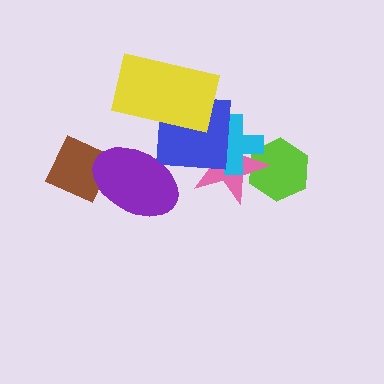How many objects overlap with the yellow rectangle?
1 object overlaps with the yellow rectangle.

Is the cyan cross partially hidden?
Yes, it is partially covered by another shape.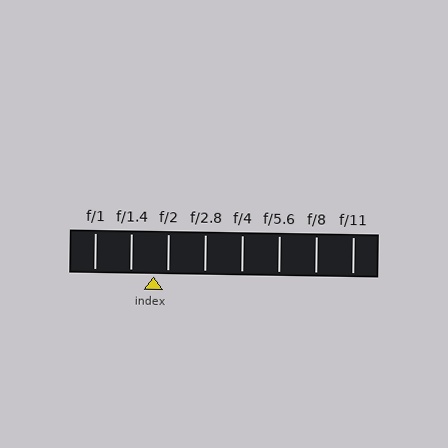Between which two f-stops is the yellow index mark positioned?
The index mark is between f/1.4 and f/2.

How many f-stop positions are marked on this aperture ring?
There are 8 f-stop positions marked.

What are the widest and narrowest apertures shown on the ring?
The widest aperture shown is f/1 and the narrowest is f/11.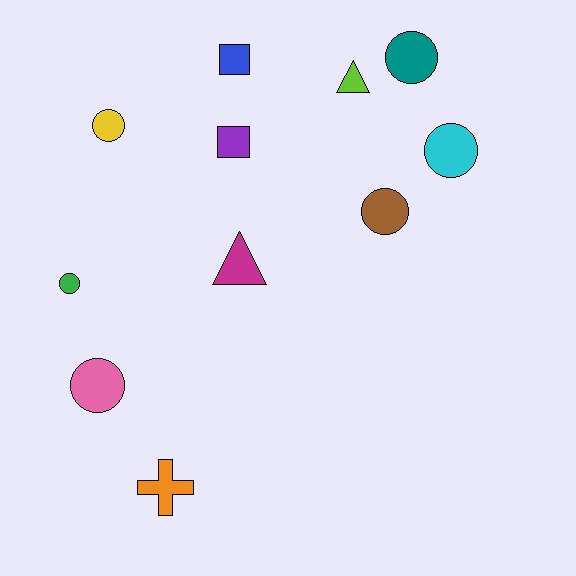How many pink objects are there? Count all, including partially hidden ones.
There is 1 pink object.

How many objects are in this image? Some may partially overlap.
There are 11 objects.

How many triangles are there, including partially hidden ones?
There are 2 triangles.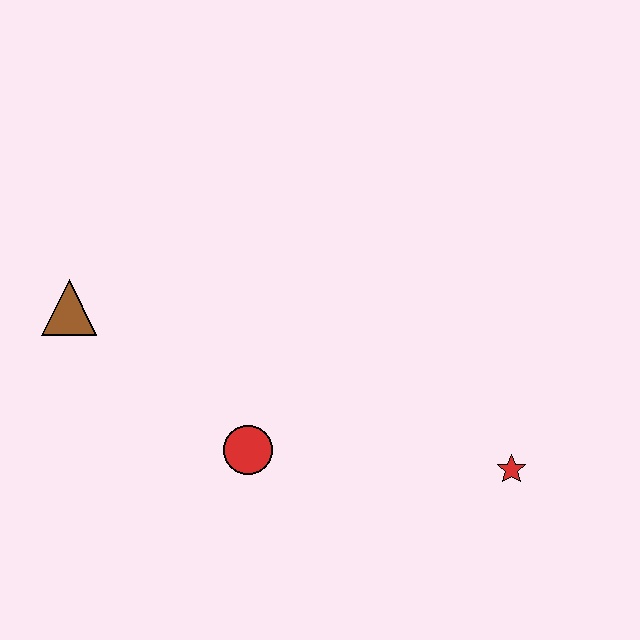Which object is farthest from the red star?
The brown triangle is farthest from the red star.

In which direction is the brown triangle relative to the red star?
The brown triangle is to the left of the red star.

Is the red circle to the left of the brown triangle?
No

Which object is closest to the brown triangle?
The red circle is closest to the brown triangle.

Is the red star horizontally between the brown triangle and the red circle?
No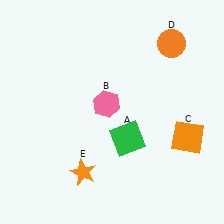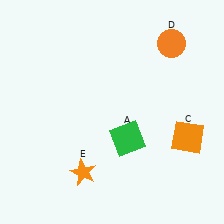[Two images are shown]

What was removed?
The pink hexagon (B) was removed in Image 2.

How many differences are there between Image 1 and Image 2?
There is 1 difference between the two images.